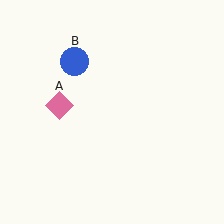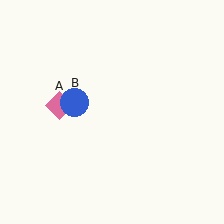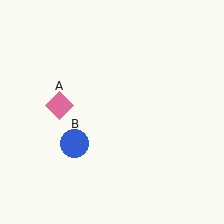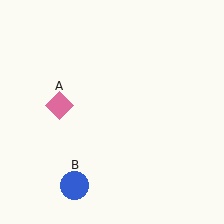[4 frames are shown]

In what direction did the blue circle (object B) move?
The blue circle (object B) moved down.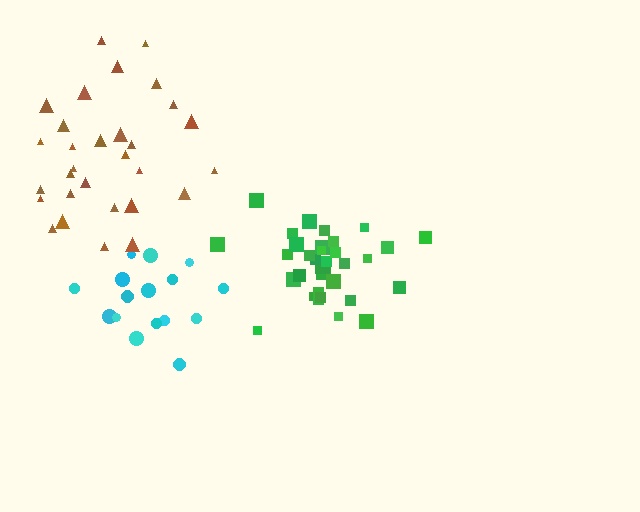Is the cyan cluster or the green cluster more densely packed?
Green.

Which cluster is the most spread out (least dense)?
Brown.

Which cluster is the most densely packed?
Green.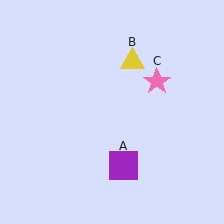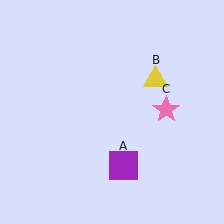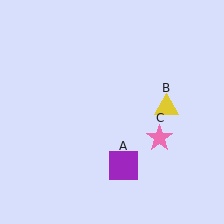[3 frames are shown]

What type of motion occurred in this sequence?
The yellow triangle (object B), pink star (object C) rotated clockwise around the center of the scene.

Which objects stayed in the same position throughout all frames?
Purple square (object A) remained stationary.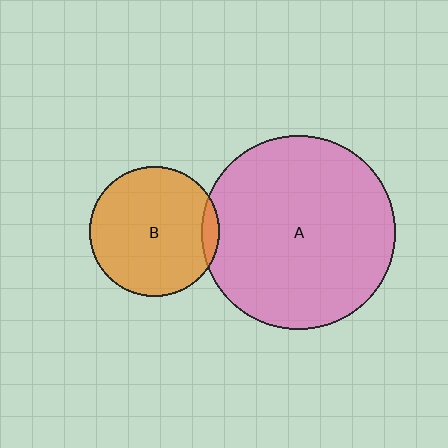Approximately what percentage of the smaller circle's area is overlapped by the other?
Approximately 5%.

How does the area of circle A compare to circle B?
Approximately 2.2 times.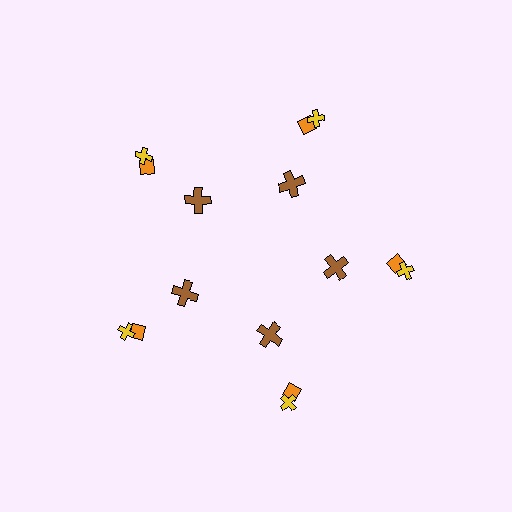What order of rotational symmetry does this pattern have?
This pattern has 5-fold rotational symmetry.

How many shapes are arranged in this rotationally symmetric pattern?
There are 15 shapes, arranged in 5 groups of 3.